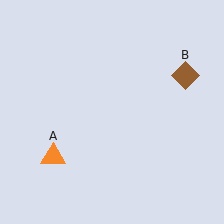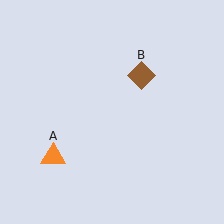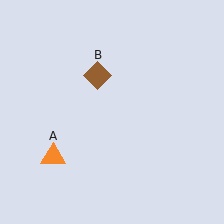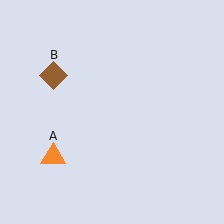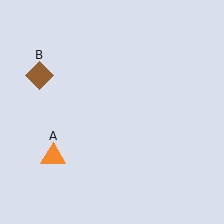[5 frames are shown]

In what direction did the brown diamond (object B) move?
The brown diamond (object B) moved left.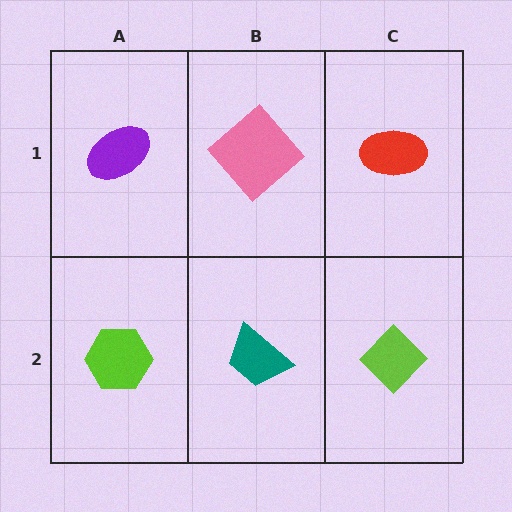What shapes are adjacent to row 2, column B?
A pink diamond (row 1, column B), a lime hexagon (row 2, column A), a lime diamond (row 2, column C).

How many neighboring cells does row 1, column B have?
3.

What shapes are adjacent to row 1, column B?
A teal trapezoid (row 2, column B), a purple ellipse (row 1, column A), a red ellipse (row 1, column C).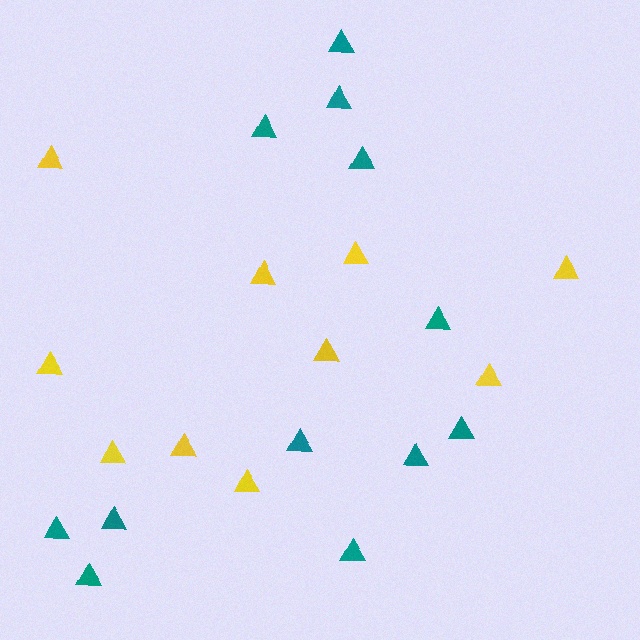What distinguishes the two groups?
There are 2 groups: one group of yellow triangles (10) and one group of teal triangles (12).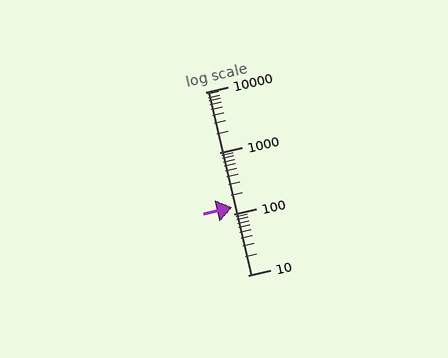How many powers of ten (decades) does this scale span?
The scale spans 3 decades, from 10 to 10000.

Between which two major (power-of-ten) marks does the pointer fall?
The pointer is between 100 and 1000.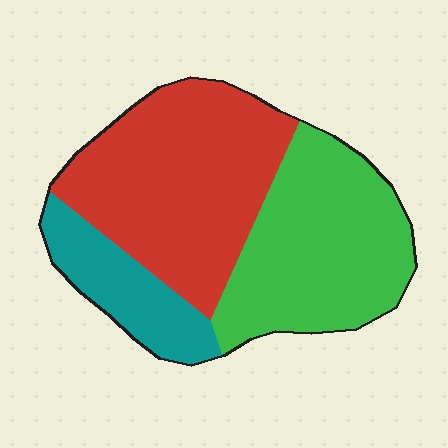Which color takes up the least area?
Teal, at roughly 15%.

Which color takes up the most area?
Red, at roughly 45%.